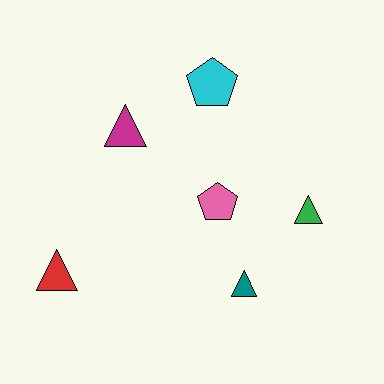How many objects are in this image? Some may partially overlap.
There are 6 objects.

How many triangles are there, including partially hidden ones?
There are 4 triangles.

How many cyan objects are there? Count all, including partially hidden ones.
There is 1 cyan object.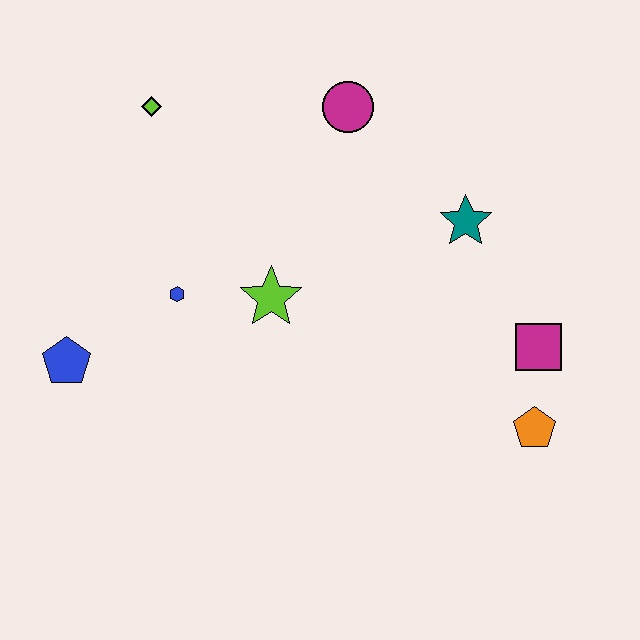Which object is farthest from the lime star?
The orange pentagon is farthest from the lime star.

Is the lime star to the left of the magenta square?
Yes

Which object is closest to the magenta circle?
The teal star is closest to the magenta circle.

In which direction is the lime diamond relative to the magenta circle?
The lime diamond is to the left of the magenta circle.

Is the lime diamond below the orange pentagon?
No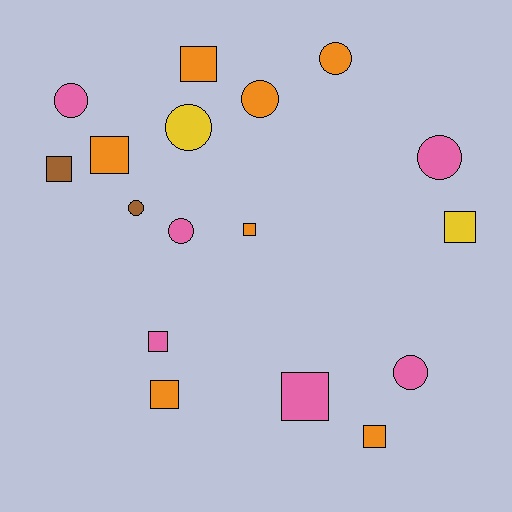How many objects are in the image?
There are 17 objects.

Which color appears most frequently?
Orange, with 7 objects.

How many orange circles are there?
There are 2 orange circles.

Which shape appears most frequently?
Square, with 9 objects.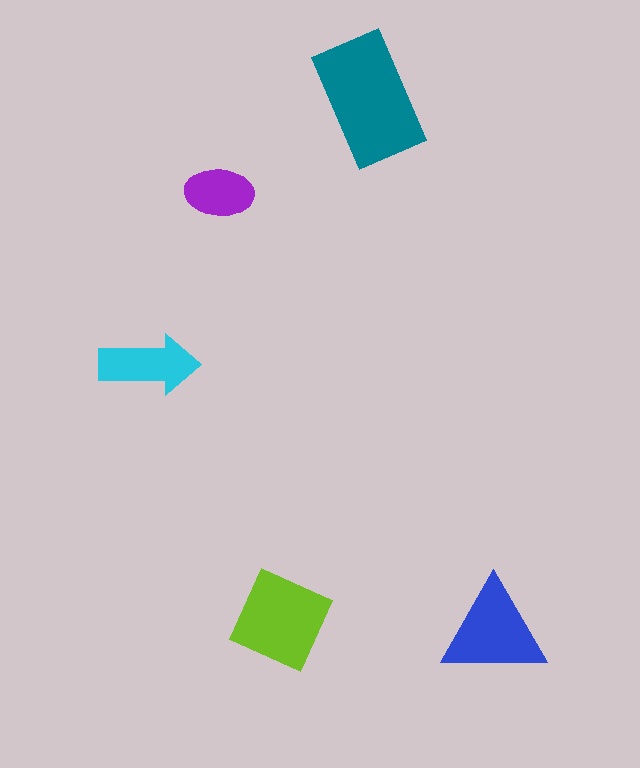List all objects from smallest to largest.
The purple ellipse, the cyan arrow, the blue triangle, the lime diamond, the teal rectangle.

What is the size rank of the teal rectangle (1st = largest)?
1st.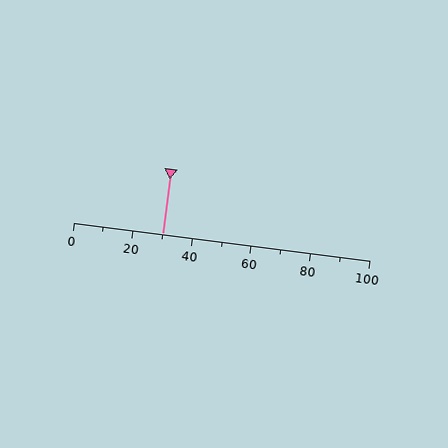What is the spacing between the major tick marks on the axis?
The major ticks are spaced 20 apart.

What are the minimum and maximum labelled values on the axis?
The axis runs from 0 to 100.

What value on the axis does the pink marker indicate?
The marker indicates approximately 30.